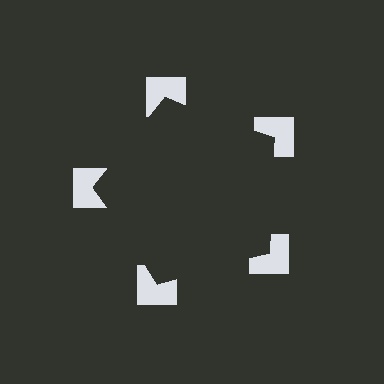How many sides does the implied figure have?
5 sides.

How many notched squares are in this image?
There are 5 — one at each vertex of the illusory pentagon.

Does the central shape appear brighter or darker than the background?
It typically appears slightly darker than the background, even though no actual brightness change is drawn.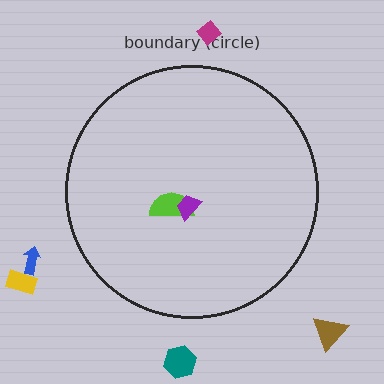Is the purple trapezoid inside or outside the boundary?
Inside.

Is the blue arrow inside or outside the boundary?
Outside.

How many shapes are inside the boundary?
2 inside, 5 outside.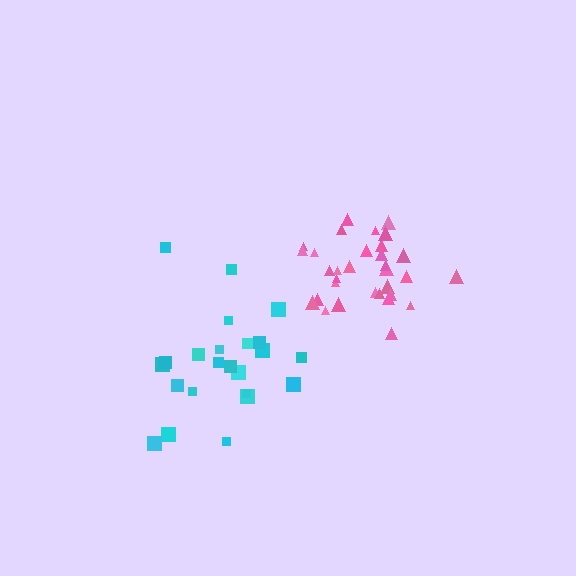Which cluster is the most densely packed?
Pink.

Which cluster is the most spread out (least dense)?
Cyan.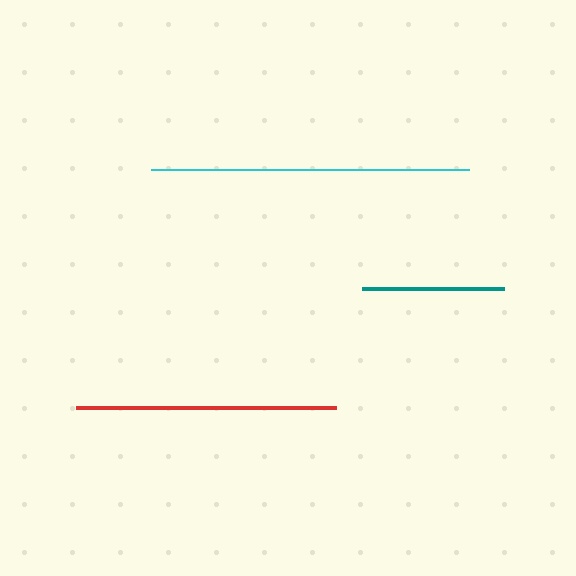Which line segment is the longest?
The cyan line is the longest at approximately 318 pixels.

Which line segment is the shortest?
The teal line is the shortest at approximately 142 pixels.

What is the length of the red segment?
The red segment is approximately 260 pixels long.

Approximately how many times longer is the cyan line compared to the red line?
The cyan line is approximately 1.2 times the length of the red line.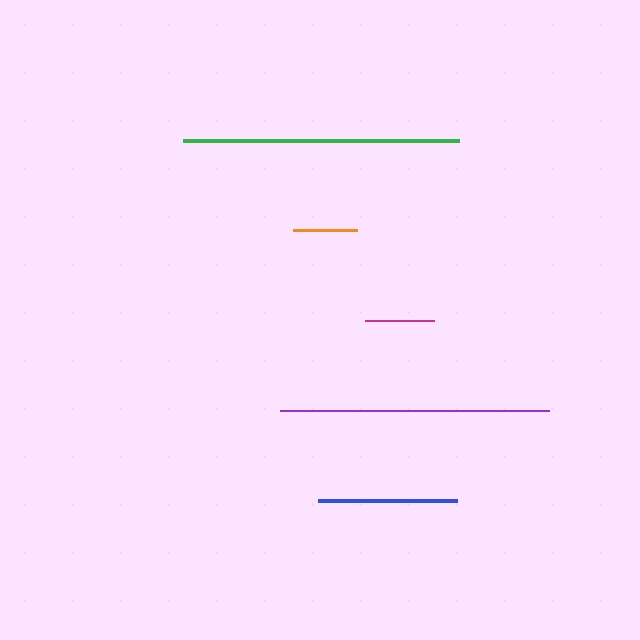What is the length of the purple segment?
The purple segment is approximately 269 pixels long.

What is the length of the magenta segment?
The magenta segment is approximately 69 pixels long.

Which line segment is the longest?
The green line is the longest at approximately 276 pixels.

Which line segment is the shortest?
The orange line is the shortest at approximately 64 pixels.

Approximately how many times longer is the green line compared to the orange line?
The green line is approximately 4.3 times the length of the orange line.